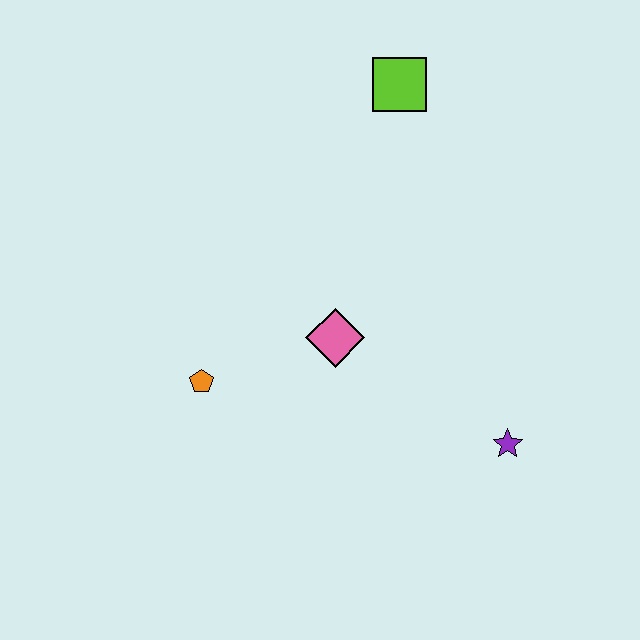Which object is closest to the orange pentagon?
The pink diamond is closest to the orange pentagon.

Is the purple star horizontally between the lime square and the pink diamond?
No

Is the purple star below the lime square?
Yes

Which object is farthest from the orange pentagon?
The lime square is farthest from the orange pentagon.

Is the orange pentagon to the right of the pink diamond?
No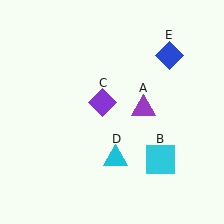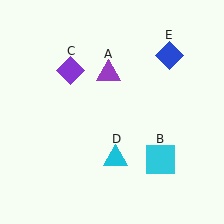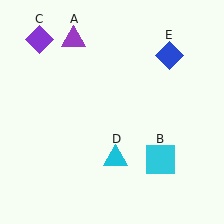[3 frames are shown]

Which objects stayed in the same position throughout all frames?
Cyan square (object B) and cyan triangle (object D) and blue diamond (object E) remained stationary.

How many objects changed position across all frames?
2 objects changed position: purple triangle (object A), purple diamond (object C).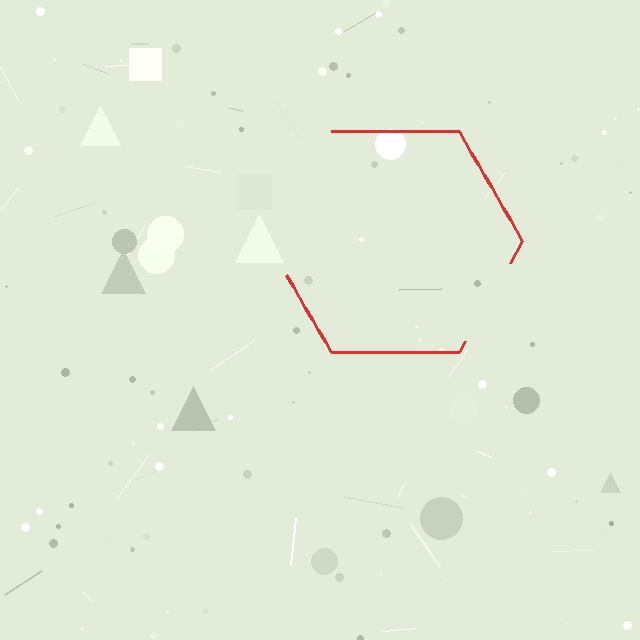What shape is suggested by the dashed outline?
The dashed outline suggests a hexagon.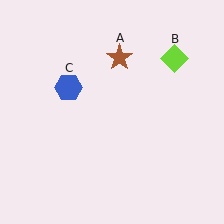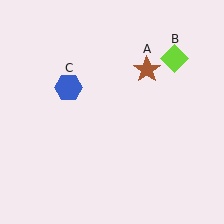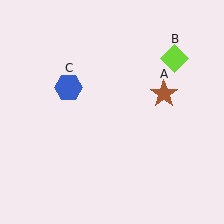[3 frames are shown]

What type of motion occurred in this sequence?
The brown star (object A) rotated clockwise around the center of the scene.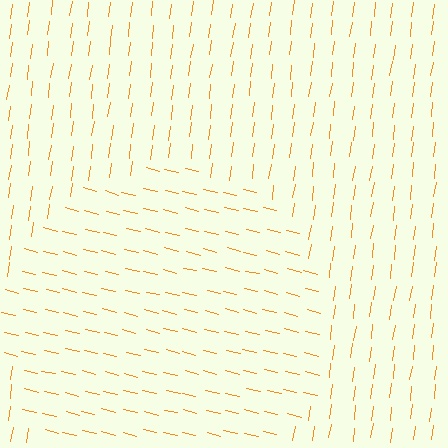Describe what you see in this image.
The image is filled with small orange line segments. A circle region in the image has lines oriented differently from the surrounding lines, creating a visible texture boundary.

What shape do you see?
I see a circle.